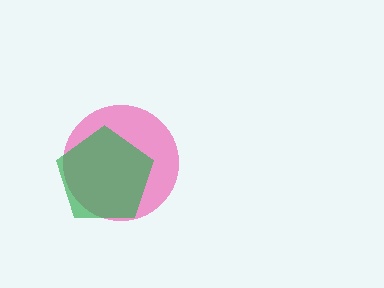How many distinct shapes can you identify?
There are 2 distinct shapes: a pink circle, a green pentagon.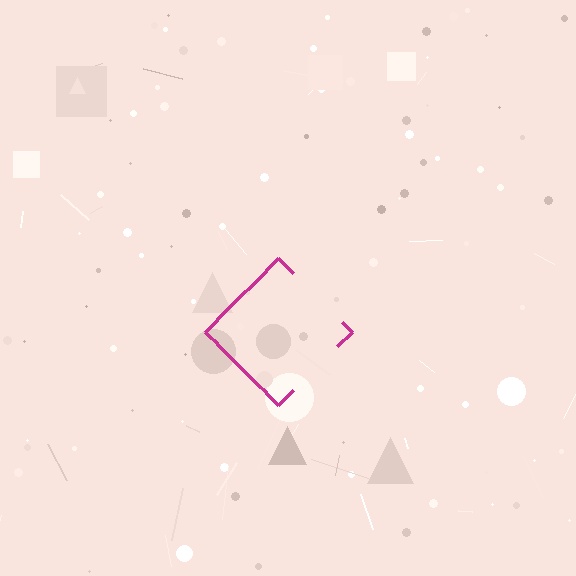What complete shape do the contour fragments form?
The contour fragments form a diamond.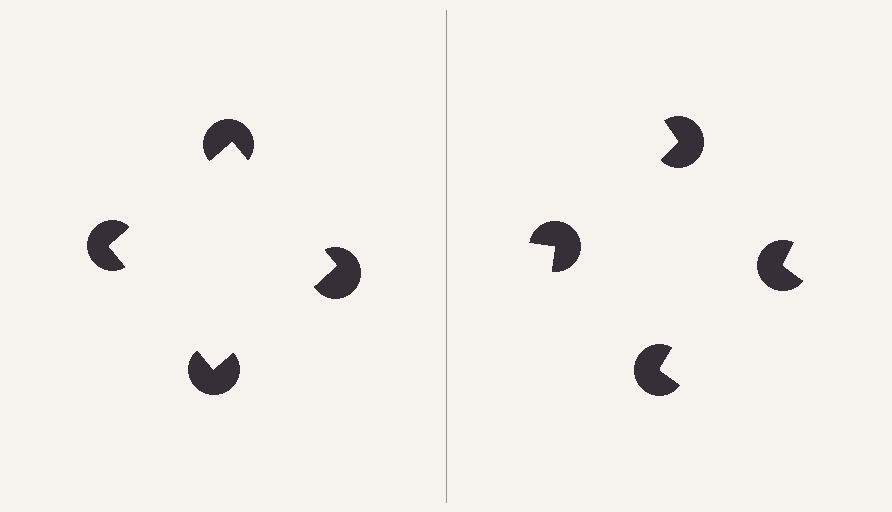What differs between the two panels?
The pac-man discs are positioned identically on both sides; only the wedge orientations differ. On the left they align to a square; on the right they are misaligned.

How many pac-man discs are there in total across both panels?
8 — 4 on each side.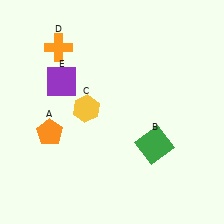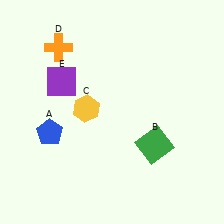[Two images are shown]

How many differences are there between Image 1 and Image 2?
There is 1 difference between the two images.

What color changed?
The pentagon (A) changed from orange in Image 1 to blue in Image 2.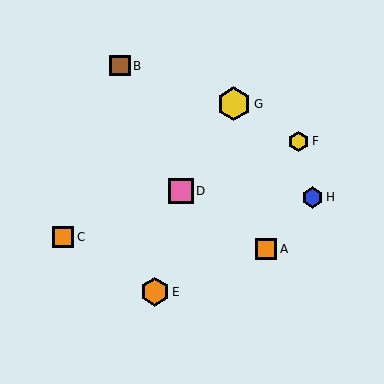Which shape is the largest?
The yellow hexagon (labeled G) is the largest.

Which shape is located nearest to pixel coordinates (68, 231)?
The orange square (labeled C) at (63, 237) is nearest to that location.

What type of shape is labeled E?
Shape E is an orange hexagon.